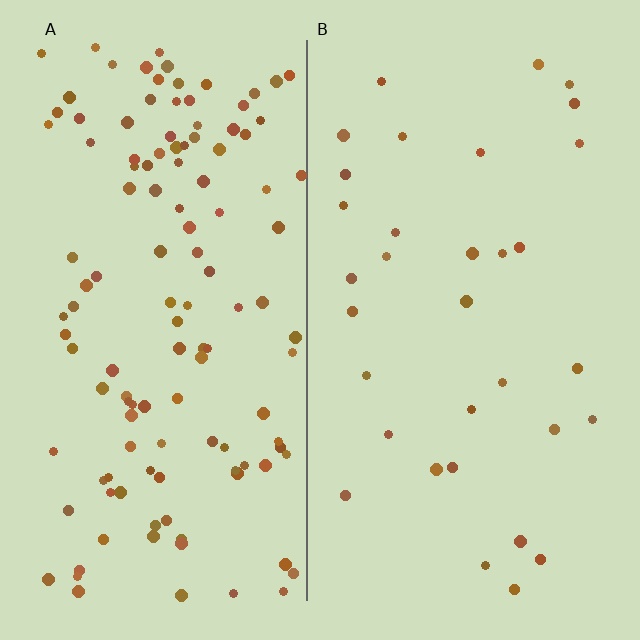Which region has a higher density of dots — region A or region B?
A (the left).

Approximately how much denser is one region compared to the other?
Approximately 3.8× — region A over region B.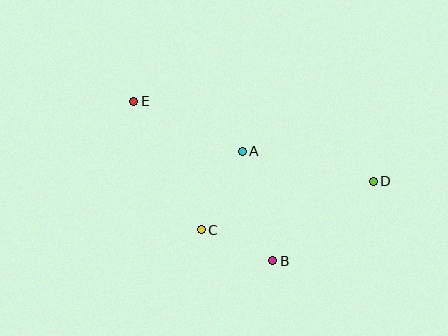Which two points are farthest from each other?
Points D and E are farthest from each other.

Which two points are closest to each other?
Points B and C are closest to each other.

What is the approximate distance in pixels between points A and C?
The distance between A and C is approximately 88 pixels.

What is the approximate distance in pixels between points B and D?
The distance between B and D is approximately 128 pixels.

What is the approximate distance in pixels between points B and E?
The distance between B and E is approximately 211 pixels.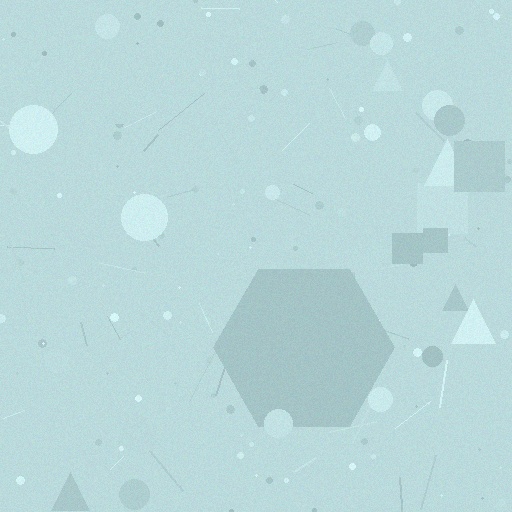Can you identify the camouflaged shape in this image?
The camouflaged shape is a hexagon.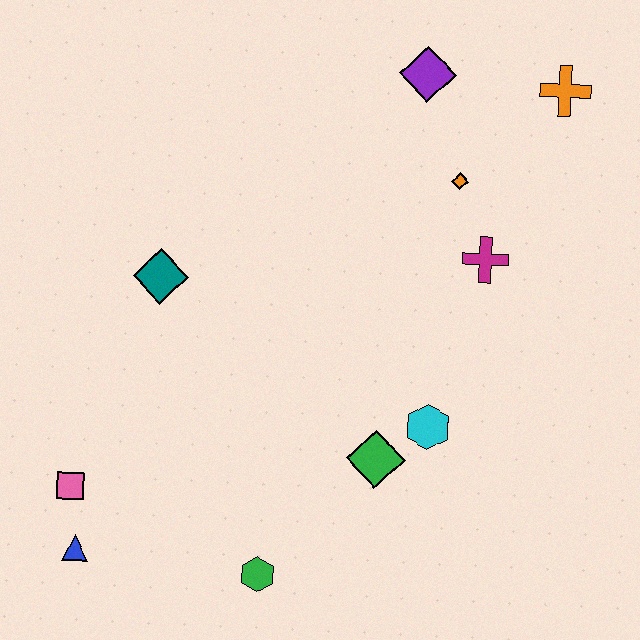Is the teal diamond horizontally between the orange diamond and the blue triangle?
Yes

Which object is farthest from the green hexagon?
The orange cross is farthest from the green hexagon.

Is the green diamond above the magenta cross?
No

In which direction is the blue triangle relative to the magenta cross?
The blue triangle is to the left of the magenta cross.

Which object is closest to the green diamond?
The cyan hexagon is closest to the green diamond.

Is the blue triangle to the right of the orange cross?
No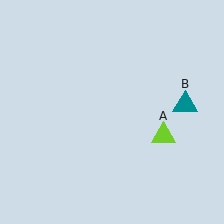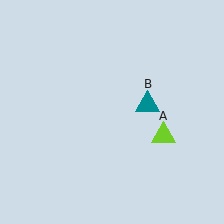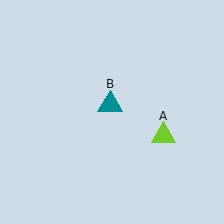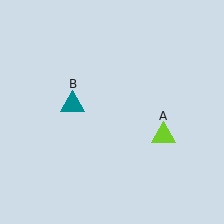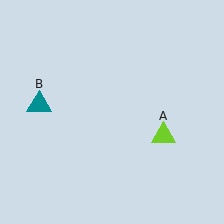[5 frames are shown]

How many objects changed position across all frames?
1 object changed position: teal triangle (object B).